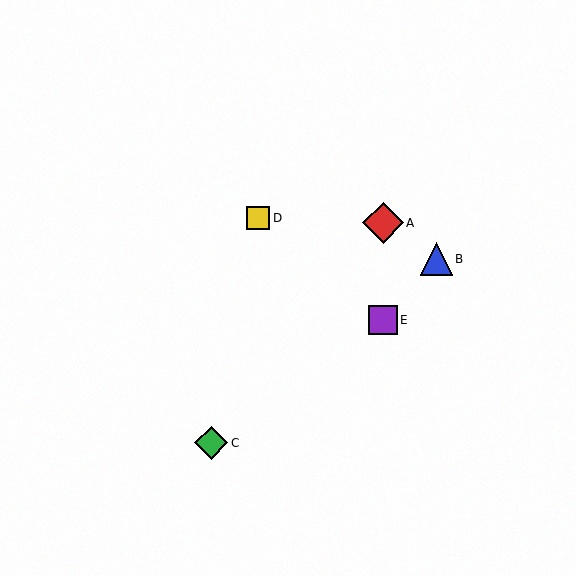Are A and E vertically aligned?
Yes, both are at x≈383.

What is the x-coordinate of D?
Object D is at x≈258.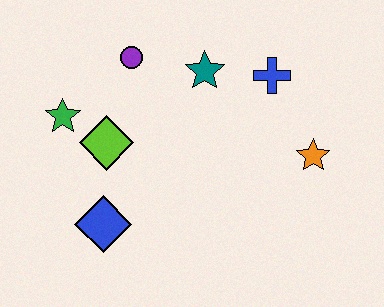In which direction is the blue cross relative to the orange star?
The blue cross is above the orange star.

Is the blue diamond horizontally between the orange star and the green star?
Yes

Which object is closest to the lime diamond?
The green star is closest to the lime diamond.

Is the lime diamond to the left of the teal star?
Yes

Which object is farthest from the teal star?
The blue diamond is farthest from the teal star.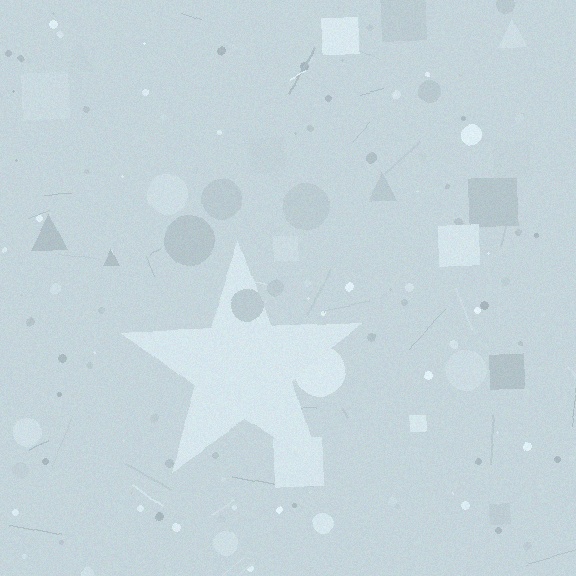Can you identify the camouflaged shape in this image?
The camouflaged shape is a star.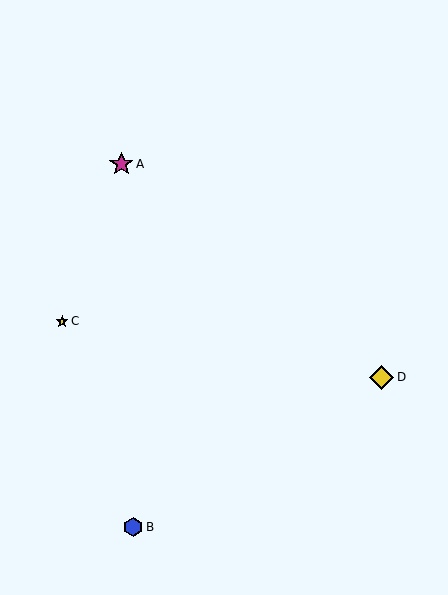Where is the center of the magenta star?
The center of the magenta star is at (121, 164).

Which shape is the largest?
The yellow diamond (labeled D) is the largest.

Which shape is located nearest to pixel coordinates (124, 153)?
The magenta star (labeled A) at (121, 164) is nearest to that location.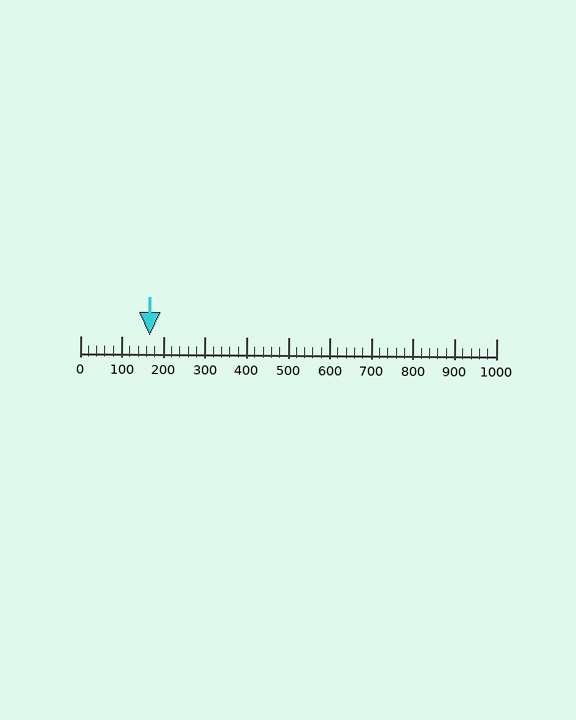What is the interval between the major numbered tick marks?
The major tick marks are spaced 100 units apart.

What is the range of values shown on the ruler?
The ruler shows values from 0 to 1000.